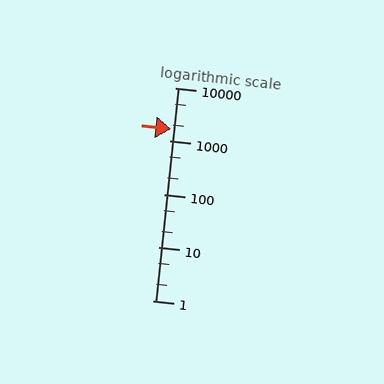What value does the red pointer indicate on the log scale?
The pointer indicates approximately 1700.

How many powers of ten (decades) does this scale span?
The scale spans 4 decades, from 1 to 10000.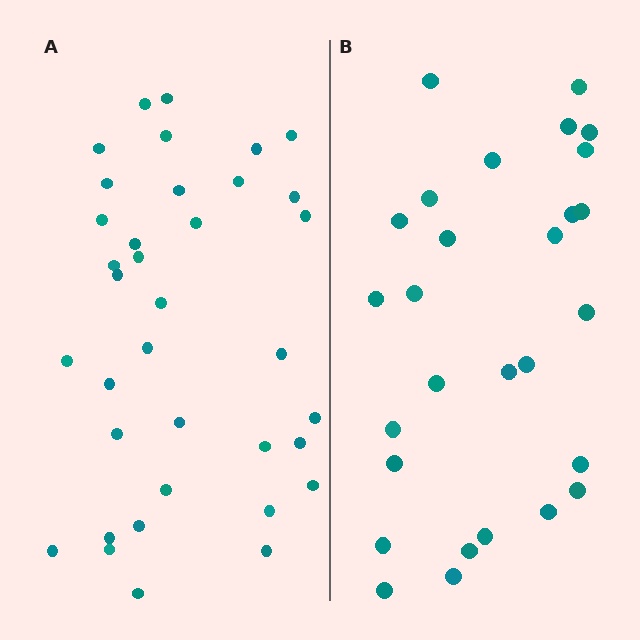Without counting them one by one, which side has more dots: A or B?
Region A (the left region) has more dots.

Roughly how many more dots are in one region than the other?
Region A has roughly 8 or so more dots than region B.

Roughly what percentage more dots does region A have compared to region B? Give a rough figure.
About 30% more.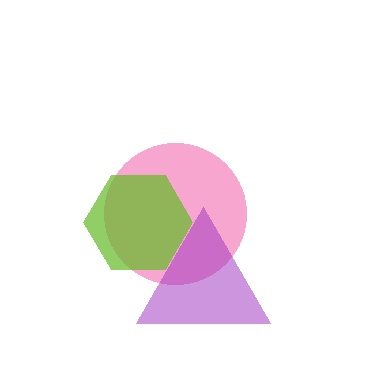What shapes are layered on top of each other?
The layered shapes are: a pink circle, a lime hexagon, a purple triangle.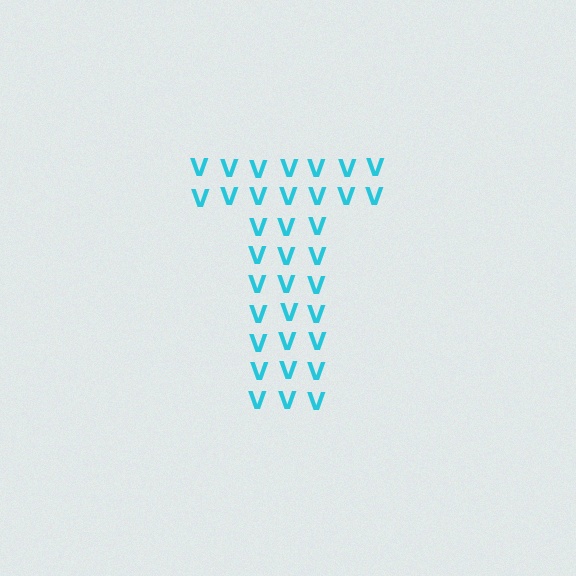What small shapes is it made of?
It is made of small letter V's.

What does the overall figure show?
The overall figure shows the letter T.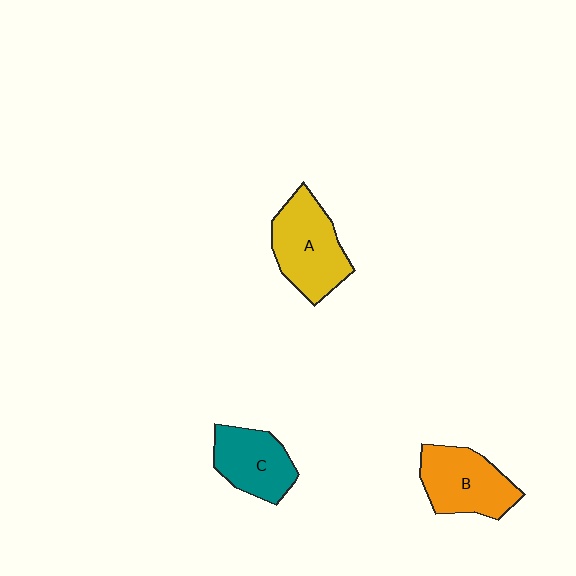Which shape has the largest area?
Shape A (yellow).